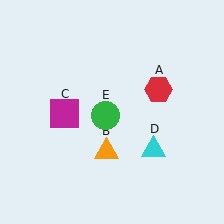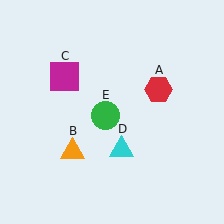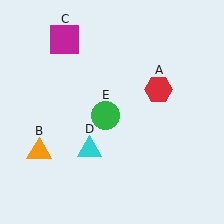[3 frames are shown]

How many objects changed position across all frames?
3 objects changed position: orange triangle (object B), magenta square (object C), cyan triangle (object D).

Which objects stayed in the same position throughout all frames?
Red hexagon (object A) and green circle (object E) remained stationary.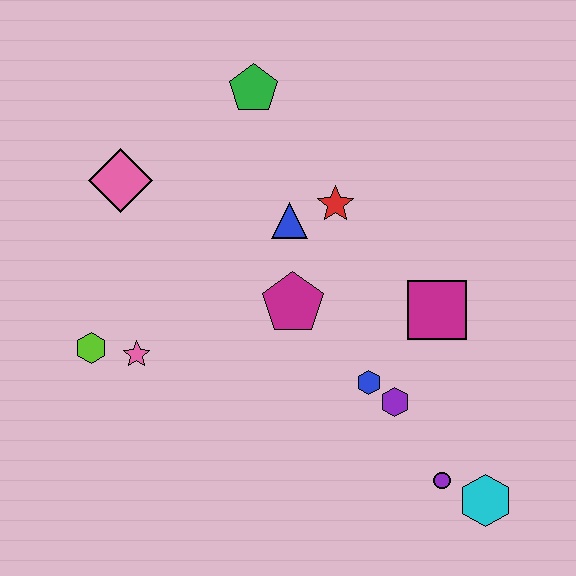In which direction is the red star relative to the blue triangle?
The red star is to the right of the blue triangle.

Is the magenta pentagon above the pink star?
Yes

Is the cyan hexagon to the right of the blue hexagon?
Yes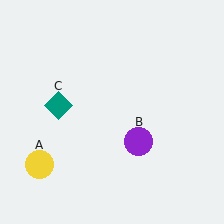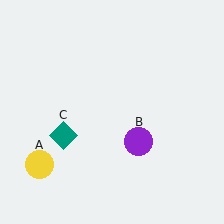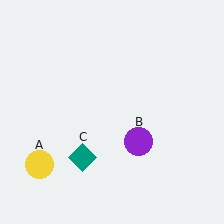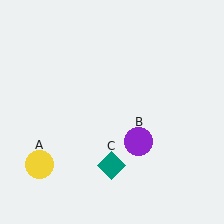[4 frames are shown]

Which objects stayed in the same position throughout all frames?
Yellow circle (object A) and purple circle (object B) remained stationary.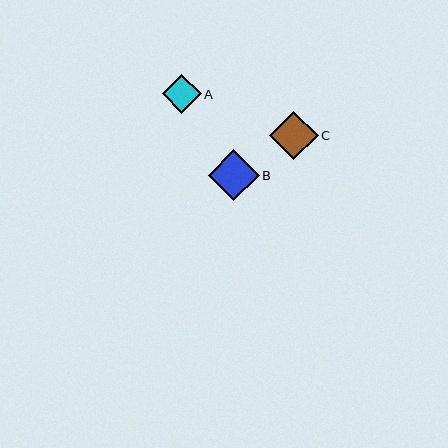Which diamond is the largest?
Diamond B is the largest with a size of approximately 51 pixels.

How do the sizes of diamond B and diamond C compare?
Diamond B and diamond C are approximately the same size.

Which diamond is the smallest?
Diamond A is the smallest with a size of approximately 39 pixels.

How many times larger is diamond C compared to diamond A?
Diamond C is approximately 1.3 times the size of diamond A.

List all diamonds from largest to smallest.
From largest to smallest: B, C, A.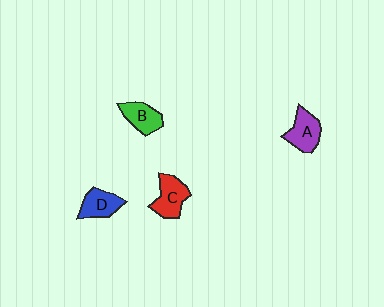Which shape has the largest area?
Shape C (red).